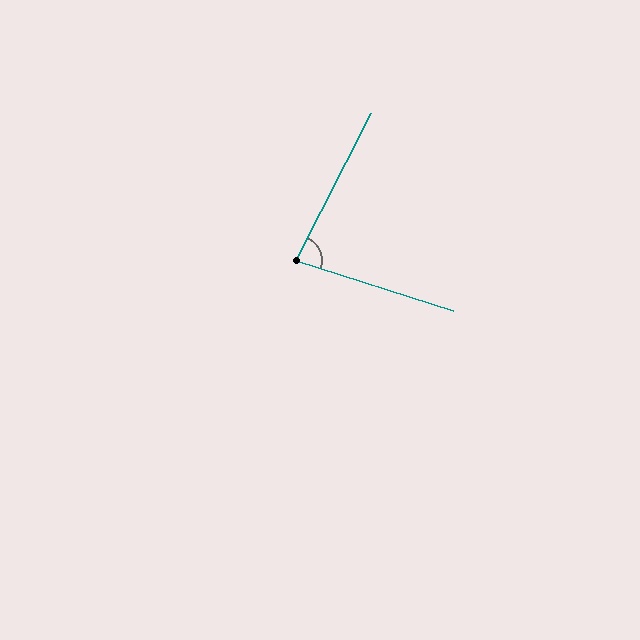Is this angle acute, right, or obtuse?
It is acute.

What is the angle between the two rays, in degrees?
Approximately 81 degrees.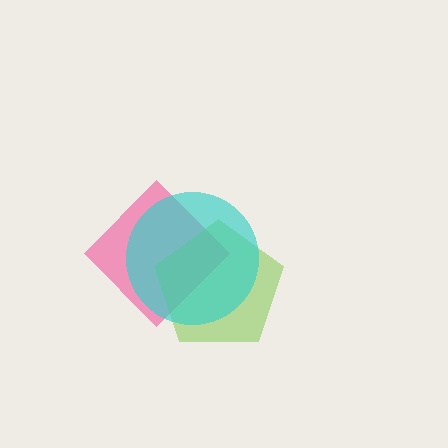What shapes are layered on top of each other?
The layered shapes are: a pink diamond, a lime pentagon, a cyan circle.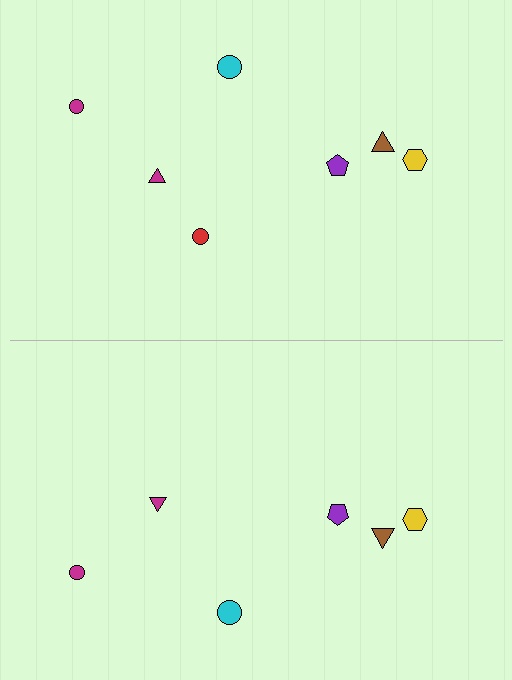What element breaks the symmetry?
A red circle is missing from the bottom side.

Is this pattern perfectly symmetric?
No, the pattern is not perfectly symmetric. A red circle is missing from the bottom side.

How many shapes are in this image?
There are 13 shapes in this image.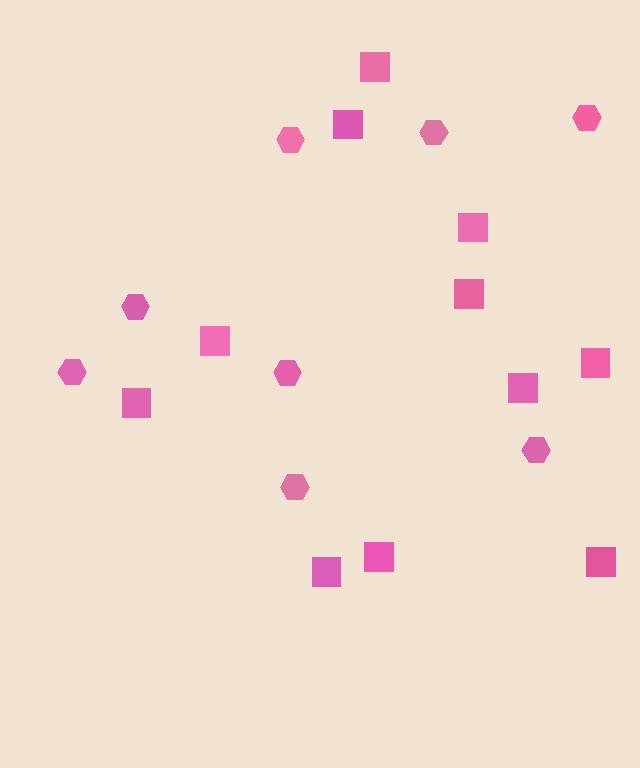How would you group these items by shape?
There are 2 groups: one group of hexagons (8) and one group of squares (11).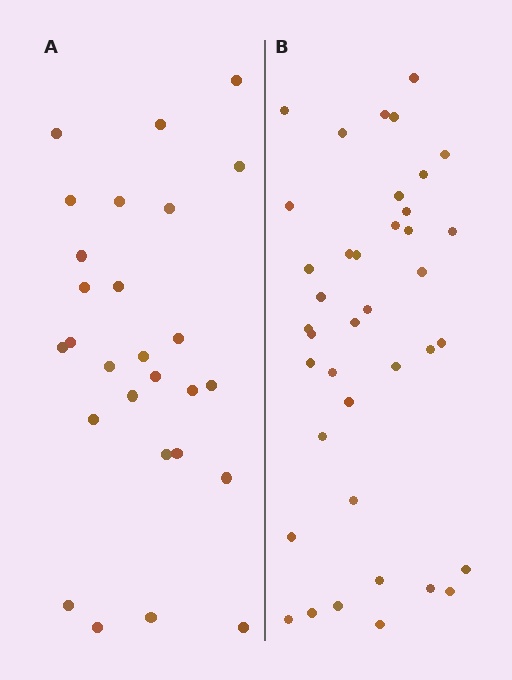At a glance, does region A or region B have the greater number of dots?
Region B (the right region) has more dots.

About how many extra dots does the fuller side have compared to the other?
Region B has roughly 12 or so more dots than region A.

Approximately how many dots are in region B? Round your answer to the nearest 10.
About 40 dots. (The exact count is 39, which rounds to 40.)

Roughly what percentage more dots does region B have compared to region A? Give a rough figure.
About 45% more.